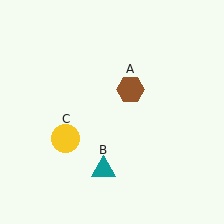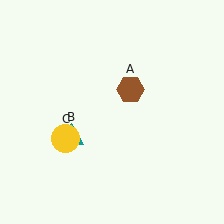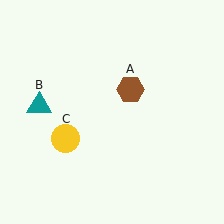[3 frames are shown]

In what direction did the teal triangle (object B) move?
The teal triangle (object B) moved up and to the left.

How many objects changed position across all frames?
1 object changed position: teal triangle (object B).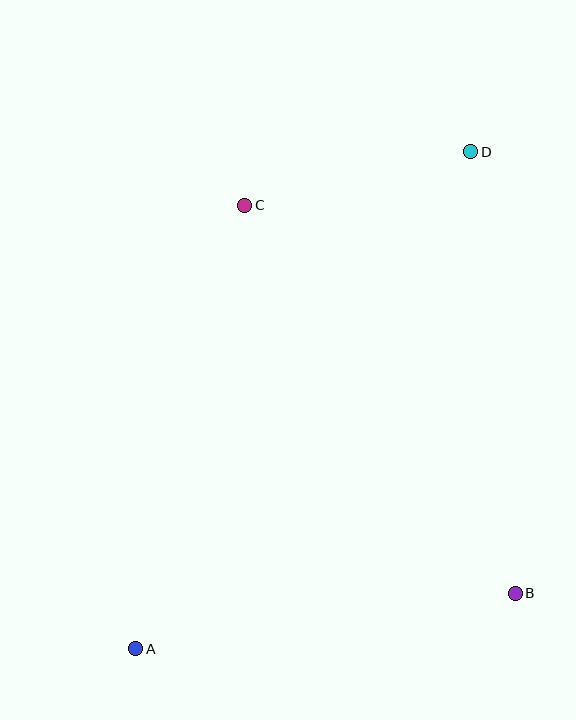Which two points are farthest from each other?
Points A and D are farthest from each other.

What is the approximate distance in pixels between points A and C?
The distance between A and C is approximately 457 pixels.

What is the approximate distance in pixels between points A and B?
The distance between A and B is approximately 384 pixels.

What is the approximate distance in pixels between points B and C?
The distance between B and C is approximately 473 pixels.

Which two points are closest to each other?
Points C and D are closest to each other.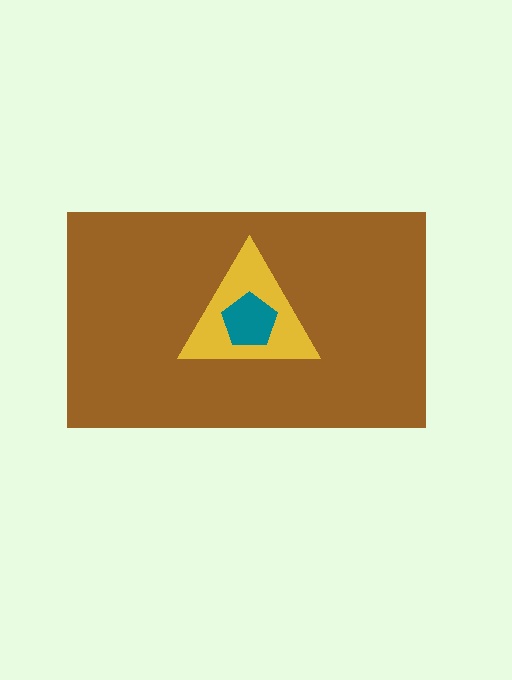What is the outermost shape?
The brown rectangle.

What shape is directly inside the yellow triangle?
The teal pentagon.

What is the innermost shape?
The teal pentagon.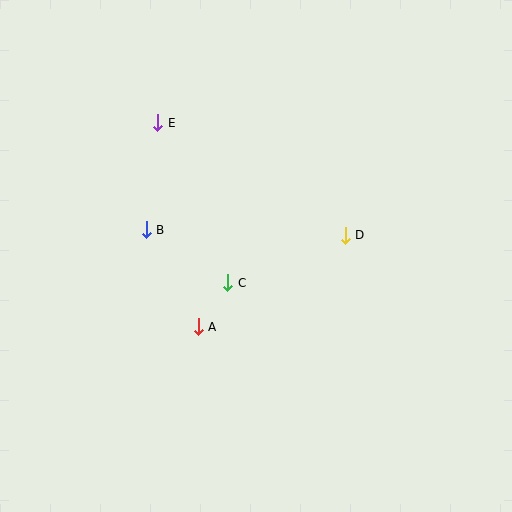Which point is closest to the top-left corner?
Point E is closest to the top-left corner.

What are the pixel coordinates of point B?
Point B is at (146, 230).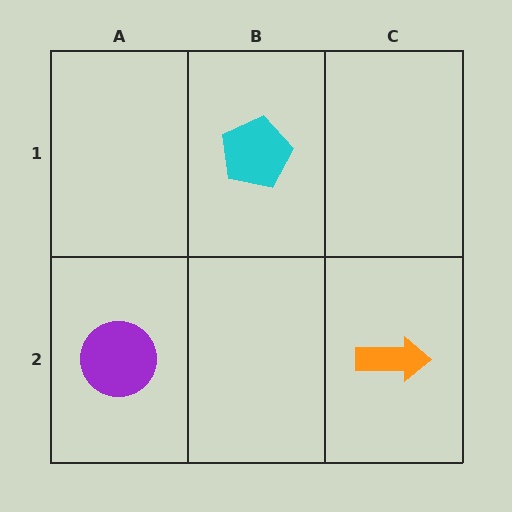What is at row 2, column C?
An orange arrow.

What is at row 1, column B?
A cyan pentagon.